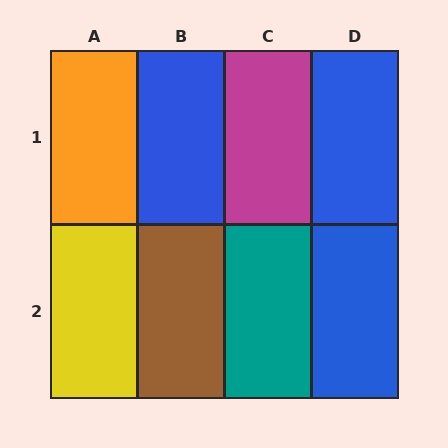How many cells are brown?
1 cell is brown.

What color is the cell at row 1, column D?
Blue.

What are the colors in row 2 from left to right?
Yellow, brown, teal, blue.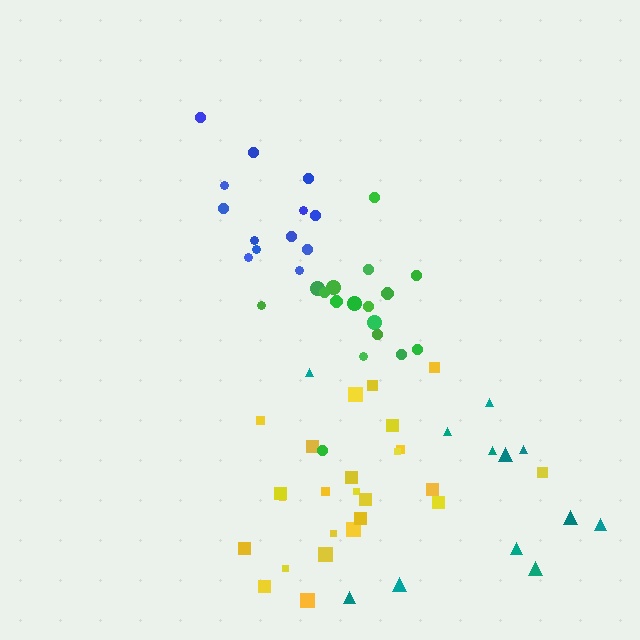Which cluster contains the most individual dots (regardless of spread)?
Yellow (25).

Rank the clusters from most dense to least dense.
yellow, green, blue, teal.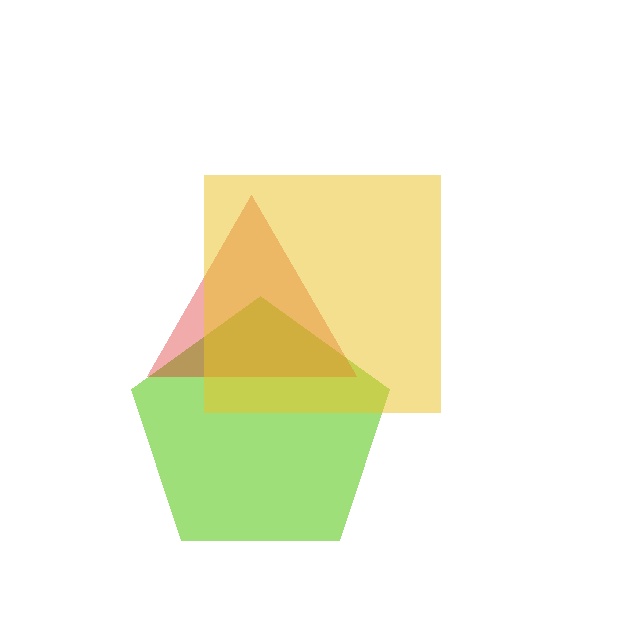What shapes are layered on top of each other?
The layered shapes are: a lime pentagon, a red triangle, a yellow square.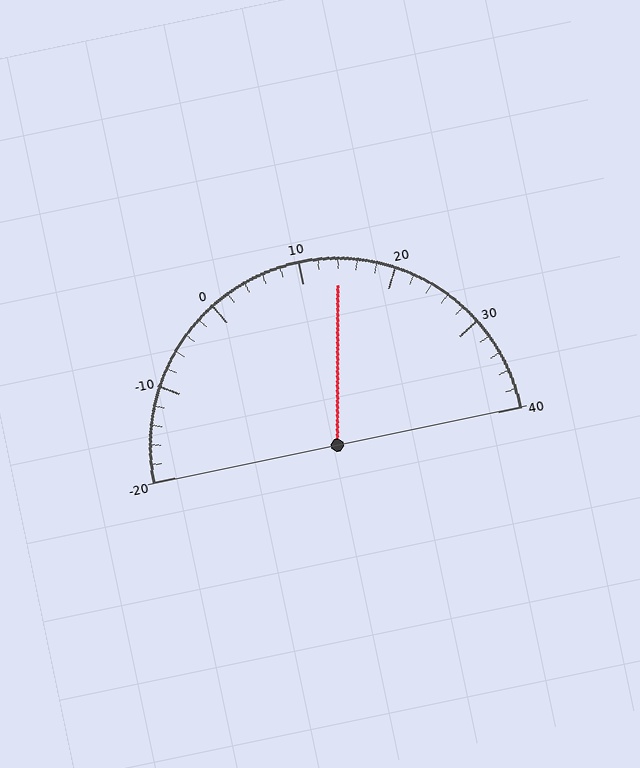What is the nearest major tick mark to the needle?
The nearest major tick mark is 10.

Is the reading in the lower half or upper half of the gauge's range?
The reading is in the upper half of the range (-20 to 40).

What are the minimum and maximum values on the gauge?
The gauge ranges from -20 to 40.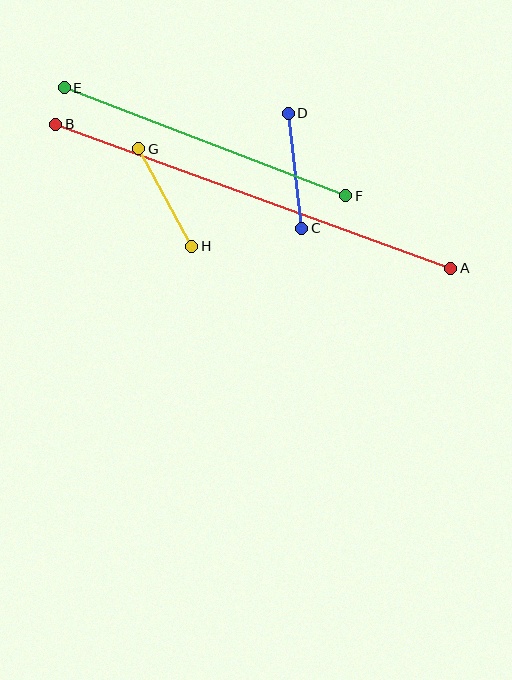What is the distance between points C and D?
The distance is approximately 116 pixels.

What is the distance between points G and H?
The distance is approximately 111 pixels.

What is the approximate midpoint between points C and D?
The midpoint is at approximately (295, 171) pixels.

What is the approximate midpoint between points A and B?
The midpoint is at approximately (253, 196) pixels.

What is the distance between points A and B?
The distance is approximately 421 pixels.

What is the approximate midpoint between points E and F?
The midpoint is at approximately (205, 142) pixels.